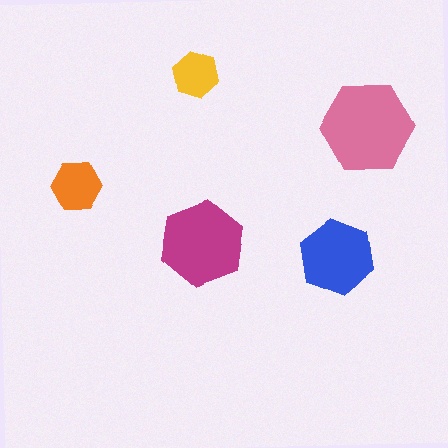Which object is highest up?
The yellow hexagon is topmost.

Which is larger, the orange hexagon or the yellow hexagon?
The orange one.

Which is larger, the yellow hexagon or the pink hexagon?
The pink one.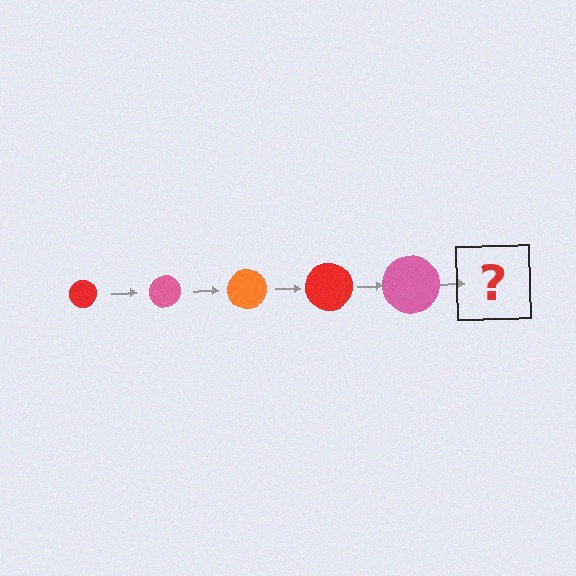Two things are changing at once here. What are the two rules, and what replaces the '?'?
The two rules are that the circle grows larger each step and the color cycles through red, pink, and orange. The '?' should be an orange circle, larger than the previous one.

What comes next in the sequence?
The next element should be an orange circle, larger than the previous one.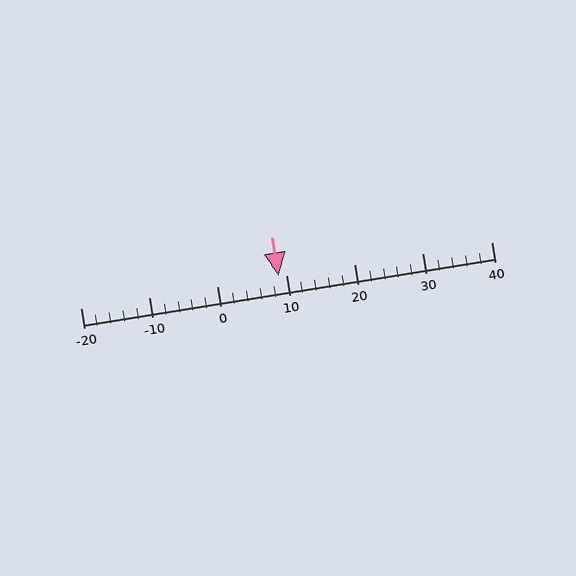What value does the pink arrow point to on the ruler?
The pink arrow points to approximately 9.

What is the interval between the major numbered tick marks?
The major tick marks are spaced 10 units apart.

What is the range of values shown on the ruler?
The ruler shows values from -20 to 40.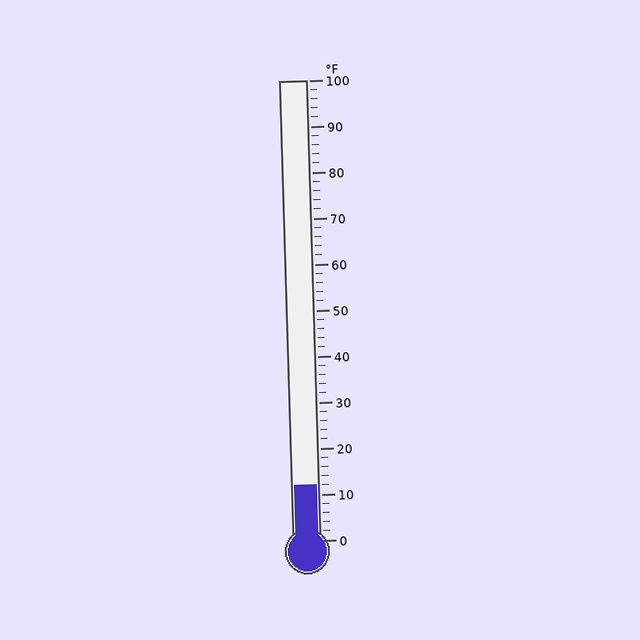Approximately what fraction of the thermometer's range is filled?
The thermometer is filled to approximately 10% of its range.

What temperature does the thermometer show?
The thermometer shows approximately 12°F.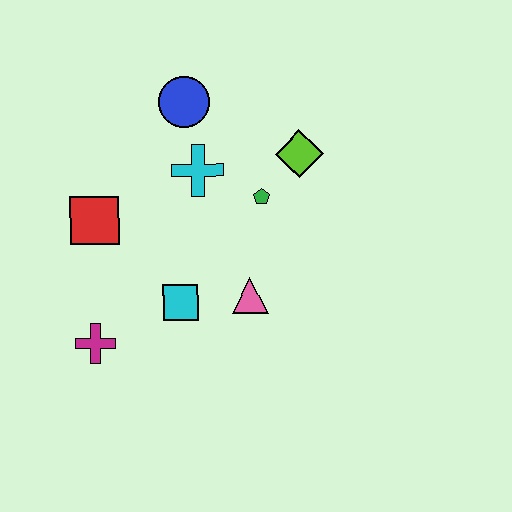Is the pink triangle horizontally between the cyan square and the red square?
No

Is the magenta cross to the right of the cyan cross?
No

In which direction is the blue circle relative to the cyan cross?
The blue circle is above the cyan cross.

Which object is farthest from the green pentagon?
The magenta cross is farthest from the green pentagon.